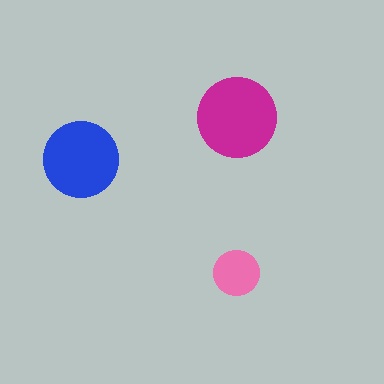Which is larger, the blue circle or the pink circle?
The blue one.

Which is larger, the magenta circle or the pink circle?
The magenta one.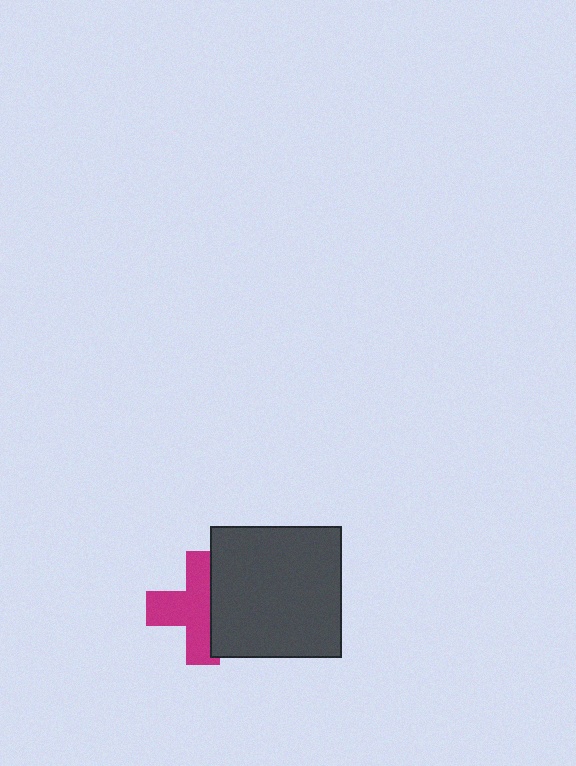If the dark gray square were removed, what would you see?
You would see the complete magenta cross.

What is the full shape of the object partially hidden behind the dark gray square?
The partially hidden object is a magenta cross.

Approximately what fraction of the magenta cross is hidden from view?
Roughly 37% of the magenta cross is hidden behind the dark gray square.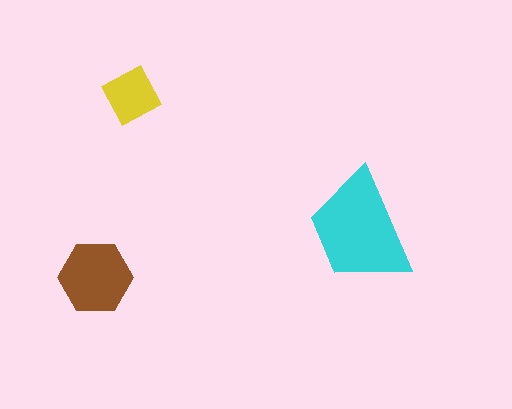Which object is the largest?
The cyan trapezoid.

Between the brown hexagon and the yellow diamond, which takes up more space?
The brown hexagon.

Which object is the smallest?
The yellow diamond.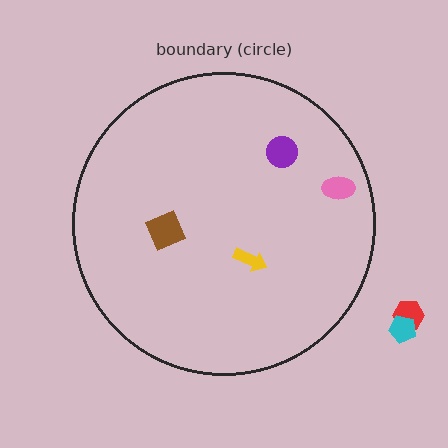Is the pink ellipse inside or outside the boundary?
Inside.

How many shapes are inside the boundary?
4 inside, 2 outside.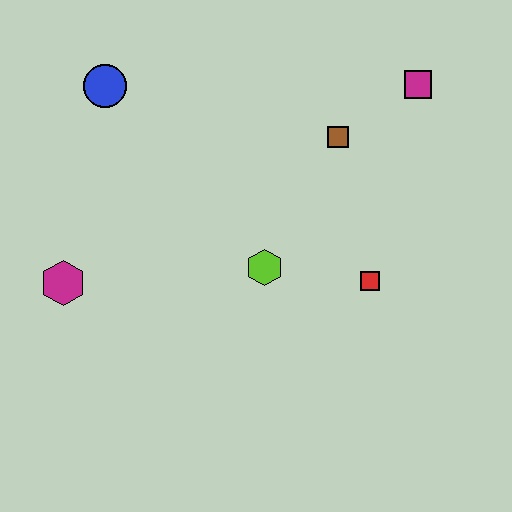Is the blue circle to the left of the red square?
Yes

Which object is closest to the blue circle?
The magenta hexagon is closest to the blue circle.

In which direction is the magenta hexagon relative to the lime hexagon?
The magenta hexagon is to the left of the lime hexagon.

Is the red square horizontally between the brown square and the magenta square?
Yes